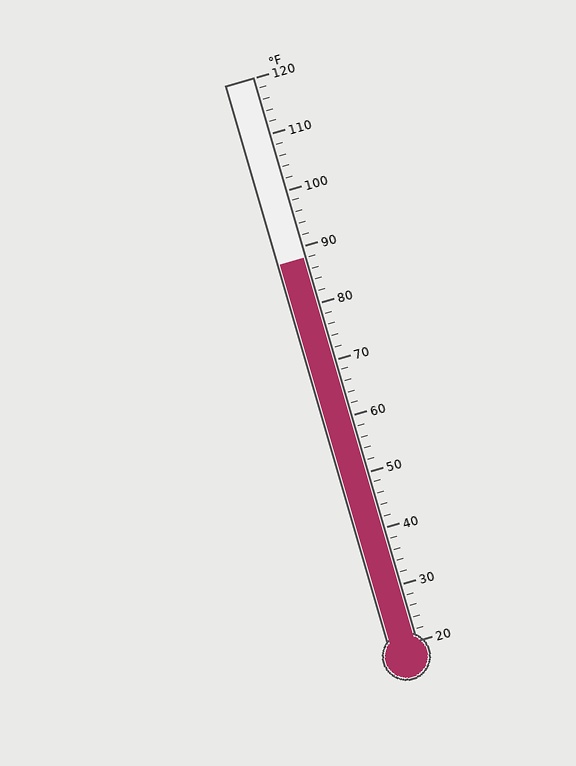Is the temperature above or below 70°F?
The temperature is above 70°F.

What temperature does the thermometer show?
The thermometer shows approximately 88°F.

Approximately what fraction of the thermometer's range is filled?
The thermometer is filled to approximately 70% of its range.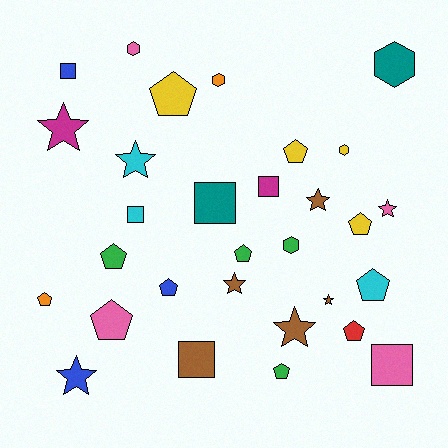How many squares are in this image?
There are 6 squares.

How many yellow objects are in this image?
There are 4 yellow objects.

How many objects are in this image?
There are 30 objects.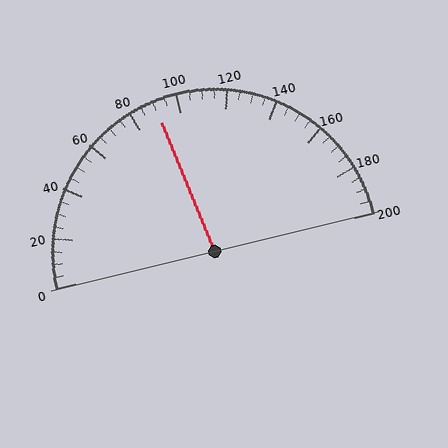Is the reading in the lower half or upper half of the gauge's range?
The reading is in the lower half of the range (0 to 200).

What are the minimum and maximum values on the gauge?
The gauge ranges from 0 to 200.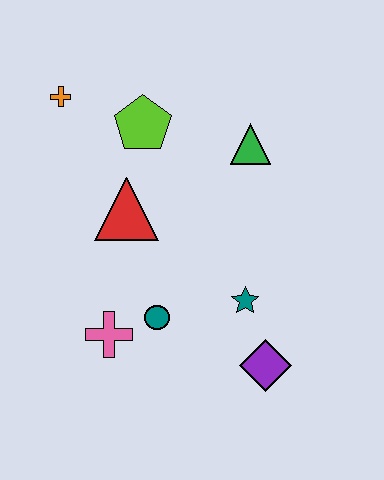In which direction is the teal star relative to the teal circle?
The teal star is to the right of the teal circle.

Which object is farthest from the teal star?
The orange cross is farthest from the teal star.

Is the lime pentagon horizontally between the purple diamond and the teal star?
No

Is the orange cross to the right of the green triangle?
No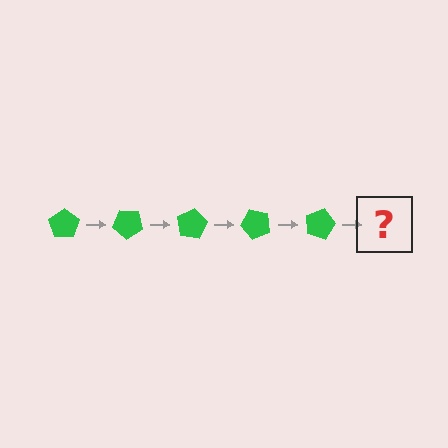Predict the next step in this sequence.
The next step is a green pentagon rotated 200 degrees.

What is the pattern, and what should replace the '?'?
The pattern is that the pentagon rotates 40 degrees each step. The '?' should be a green pentagon rotated 200 degrees.